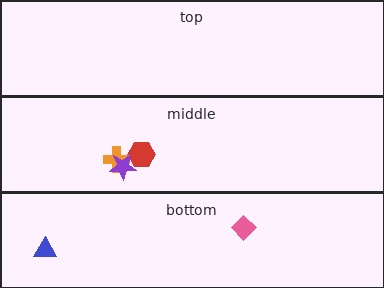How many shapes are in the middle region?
3.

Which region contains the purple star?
The middle region.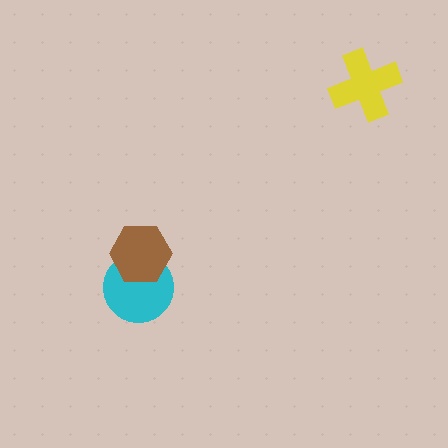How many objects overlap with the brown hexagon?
1 object overlaps with the brown hexagon.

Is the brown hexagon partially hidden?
No, no other shape covers it.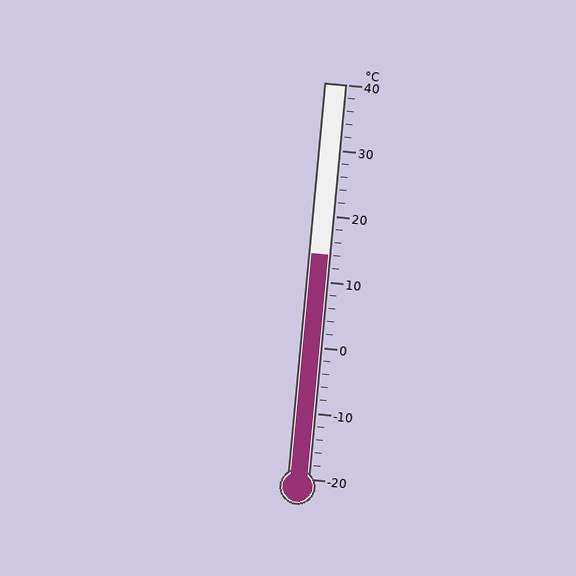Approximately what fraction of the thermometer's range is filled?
The thermometer is filled to approximately 55% of its range.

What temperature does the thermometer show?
The thermometer shows approximately 14°C.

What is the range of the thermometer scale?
The thermometer scale ranges from -20°C to 40°C.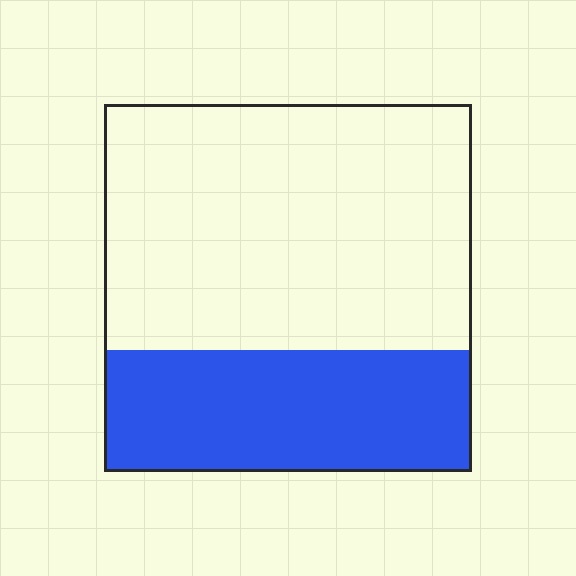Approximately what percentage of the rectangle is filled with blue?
Approximately 35%.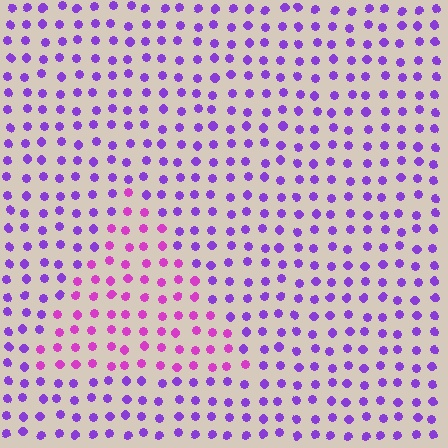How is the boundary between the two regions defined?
The boundary is defined purely by a slight shift in hue (about 35 degrees). Spacing, size, and orientation are identical on both sides.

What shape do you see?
I see a triangle.